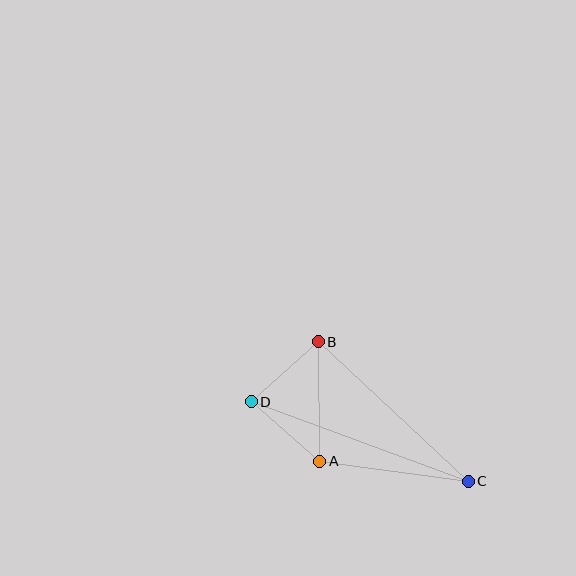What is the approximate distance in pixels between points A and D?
The distance between A and D is approximately 91 pixels.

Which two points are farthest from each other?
Points C and D are farthest from each other.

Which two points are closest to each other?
Points B and D are closest to each other.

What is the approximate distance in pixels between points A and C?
The distance between A and C is approximately 149 pixels.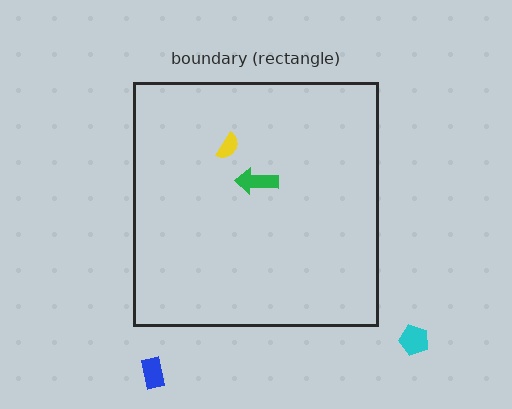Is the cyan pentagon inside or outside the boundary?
Outside.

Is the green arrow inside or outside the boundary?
Inside.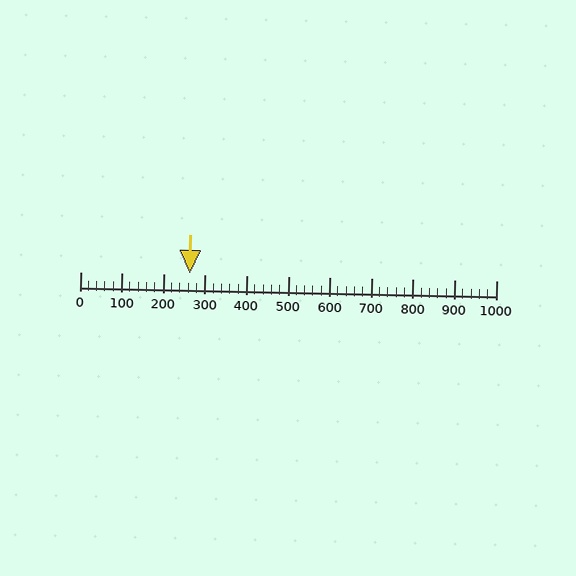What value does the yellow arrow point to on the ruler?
The yellow arrow points to approximately 262.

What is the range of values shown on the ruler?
The ruler shows values from 0 to 1000.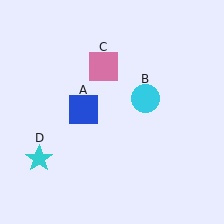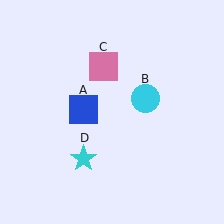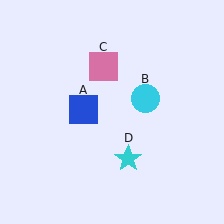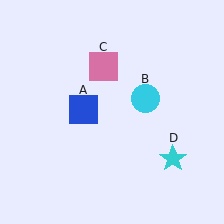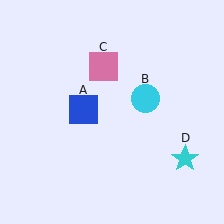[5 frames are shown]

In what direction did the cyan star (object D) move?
The cyan star (object D) moved right.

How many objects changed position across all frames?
1 object changed position: cyan star (object D).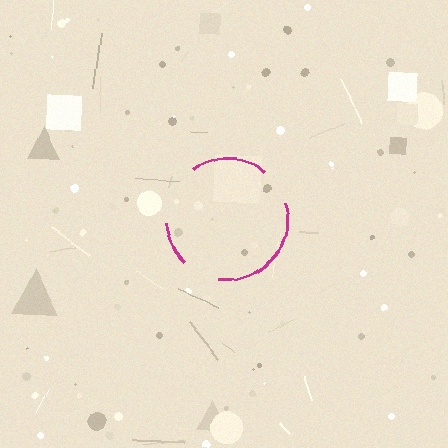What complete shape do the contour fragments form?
The contour fragments form a circle.